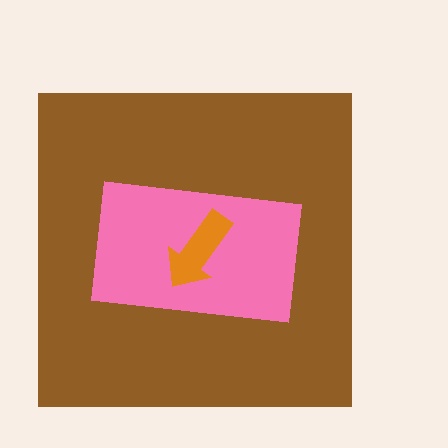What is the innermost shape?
The orange arrow.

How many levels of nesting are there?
3.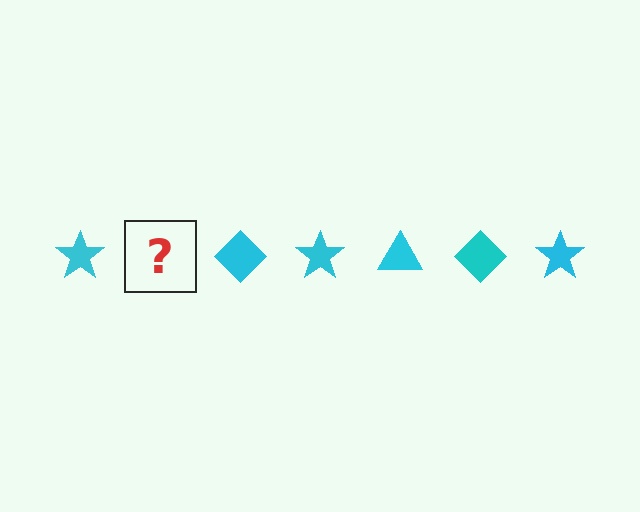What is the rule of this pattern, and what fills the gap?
The rule is that the pattern cycles through star, triangle, diamond shapes in cyan. The gap should be filled with a cyan triangle.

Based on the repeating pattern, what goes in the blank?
The blank should be a cyan triangle.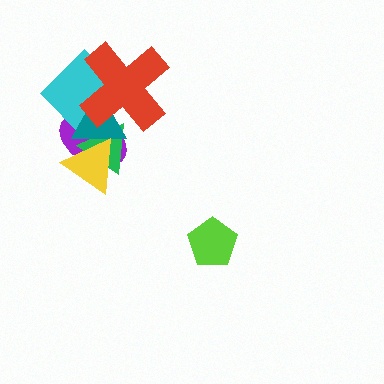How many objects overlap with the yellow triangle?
3 objects overlap with the yellow triangle.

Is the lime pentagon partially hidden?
No, no other shape covers it.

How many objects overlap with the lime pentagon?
0 objects overlap with the lime pentagon.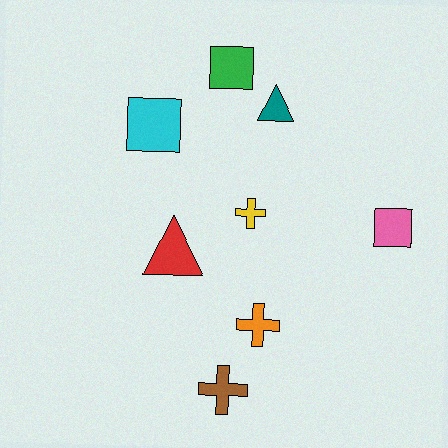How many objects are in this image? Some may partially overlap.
There are 8 objects.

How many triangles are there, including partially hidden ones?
There are 2 triangles.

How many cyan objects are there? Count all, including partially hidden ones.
There is 1 cyan object.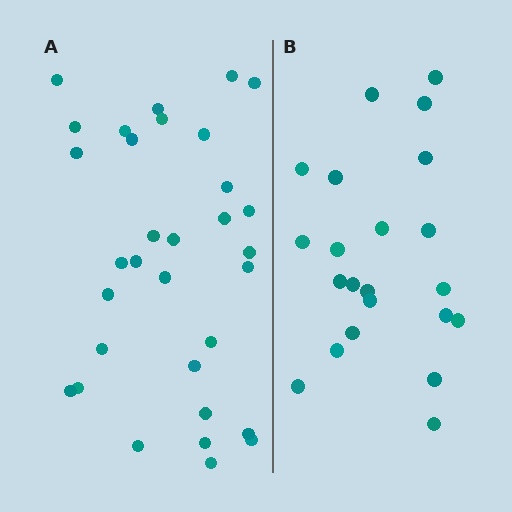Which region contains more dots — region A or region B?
Region A (the left region) has more dots.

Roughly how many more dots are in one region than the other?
Region A has roughly 10 or so more dots than region B.